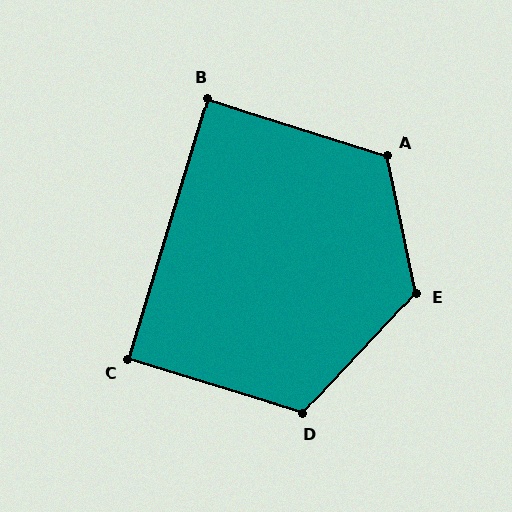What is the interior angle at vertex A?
Approximately 120 degrees (obtuse).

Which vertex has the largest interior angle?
E, at approximately 125 degrees.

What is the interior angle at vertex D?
Approximately 116 degrees (obtuse).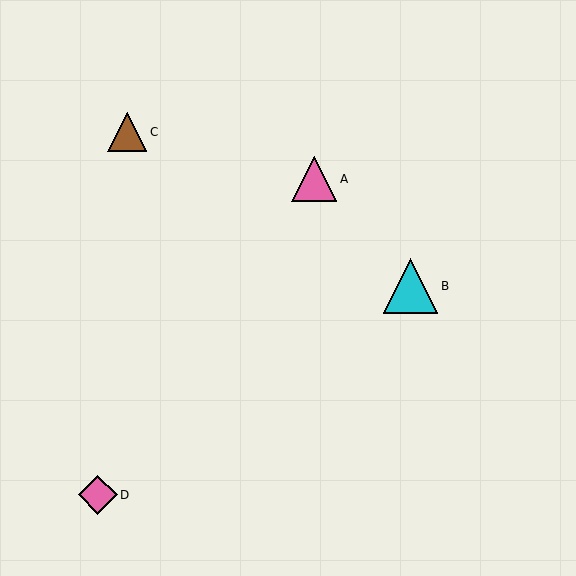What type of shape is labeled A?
Shape A is a pink triangle.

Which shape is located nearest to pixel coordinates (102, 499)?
The pink diamond (labeled D) at (98, 495) is nearest to that location.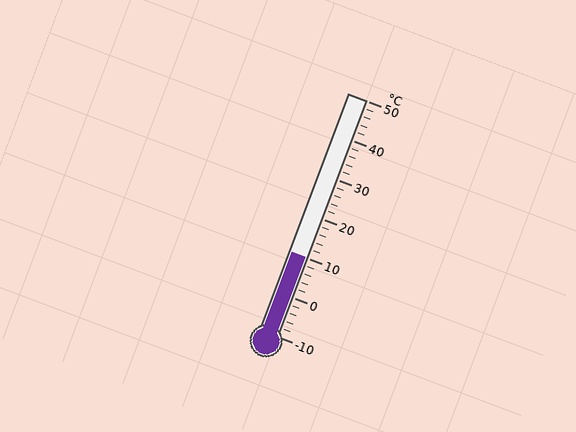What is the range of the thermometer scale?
The thermometer scale ranges from -10°C to 50°C.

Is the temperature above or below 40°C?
The temperature is below 40°C.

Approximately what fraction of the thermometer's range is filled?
The thermometer is filled to approximately 35% of its range.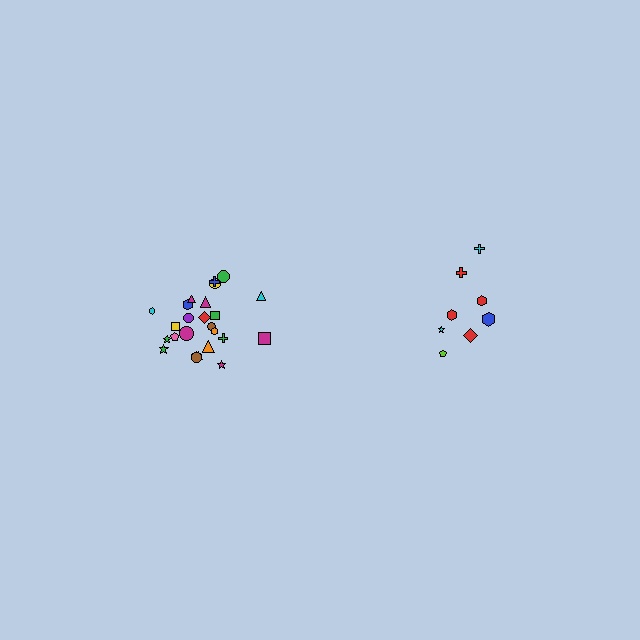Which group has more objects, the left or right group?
The left group.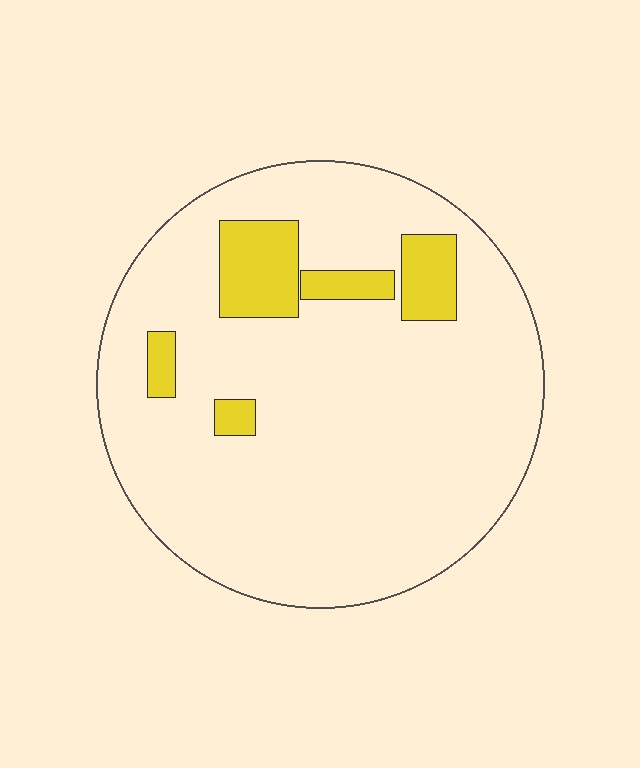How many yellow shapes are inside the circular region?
5.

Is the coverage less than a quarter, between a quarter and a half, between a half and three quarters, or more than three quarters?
Less than a quarter.